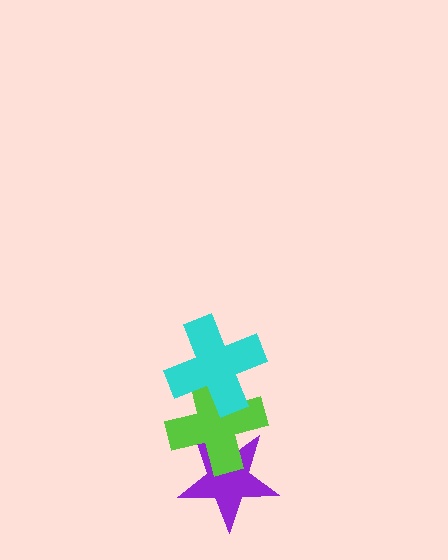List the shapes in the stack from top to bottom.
From top to bottom: the cyan cross, the lime cross, the purple star.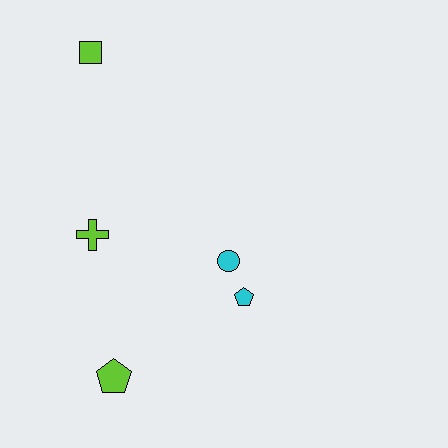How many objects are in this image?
There are 5 objects.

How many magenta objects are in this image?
There are no magenta objects.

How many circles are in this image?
There is 1 circle.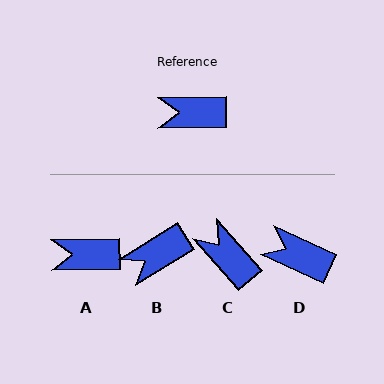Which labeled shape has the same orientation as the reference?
A.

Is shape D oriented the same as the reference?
No, it is off by about 26 degrees.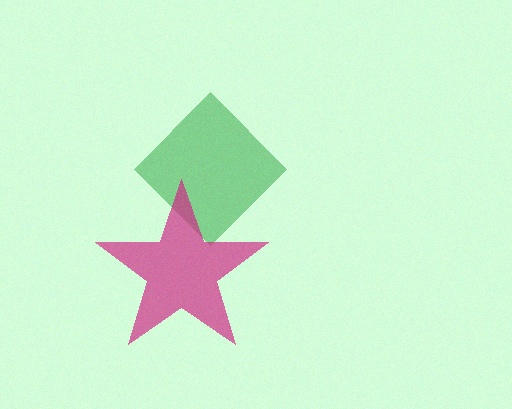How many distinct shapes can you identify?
There are 2 distinct shapes: a green diamond, a magenta star.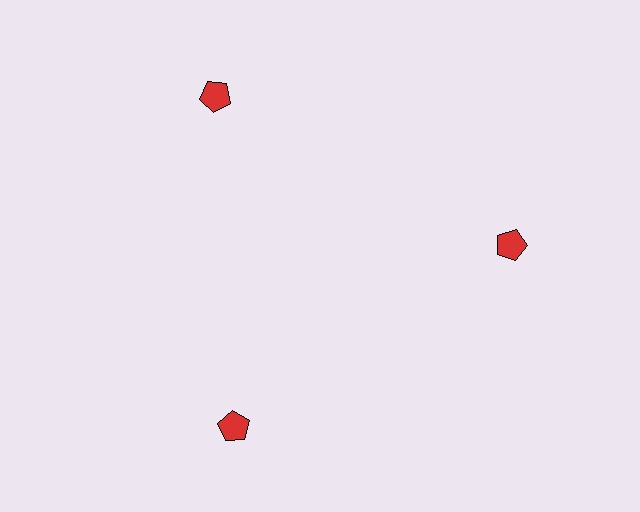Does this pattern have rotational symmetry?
Yes, this pattern has 3-fold rotational symmetry. It looks the same after rotating 120 degrees around the center.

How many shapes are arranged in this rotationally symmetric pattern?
There are 3 shapes, arranged in 3 groups of 1.